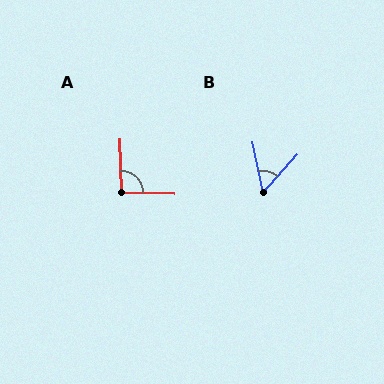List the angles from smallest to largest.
B (54°), A (94°).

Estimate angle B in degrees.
Approximately 54 degrees.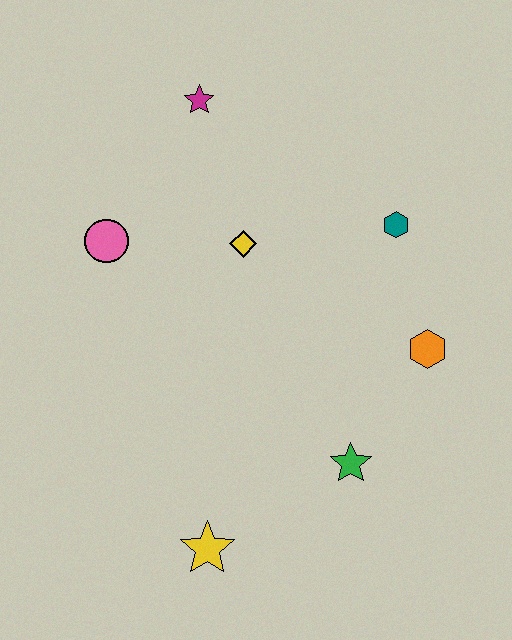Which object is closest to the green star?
The orange hexagon is closest to the green star.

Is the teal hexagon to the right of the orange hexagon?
No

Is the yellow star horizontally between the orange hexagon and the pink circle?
Yes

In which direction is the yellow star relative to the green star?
The yellow star is to the left of the green star.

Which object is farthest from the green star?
The magenta star is farthest from the green star.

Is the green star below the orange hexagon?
Yes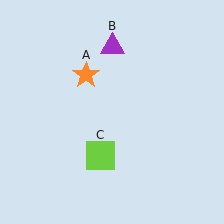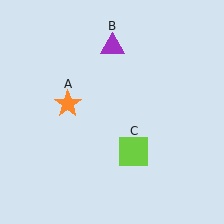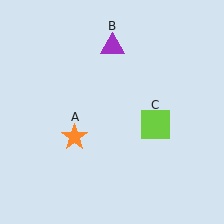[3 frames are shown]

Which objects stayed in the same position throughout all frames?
Purple triangle (object B) remained stationary.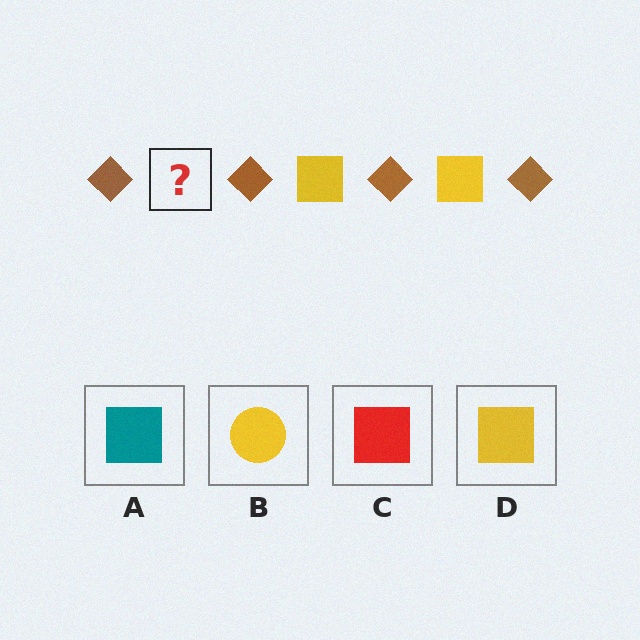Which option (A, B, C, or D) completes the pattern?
D.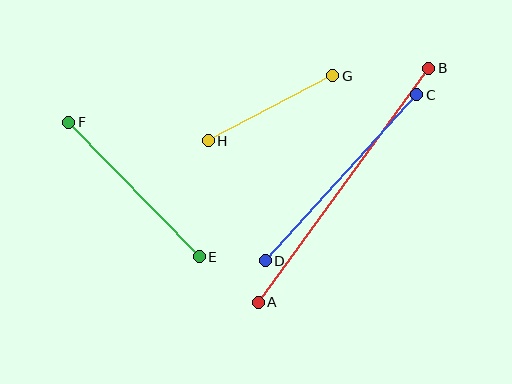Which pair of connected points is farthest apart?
Points A and B are farthest apart.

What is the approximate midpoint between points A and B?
The midpoint is at approximately (344, 185) pixels.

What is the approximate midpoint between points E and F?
The midpoint is at approximately (134, 190) pixels.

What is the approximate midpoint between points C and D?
The midpoint is at approximately (341, 178) pixels.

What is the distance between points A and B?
The distance is approximately 290 pixels.